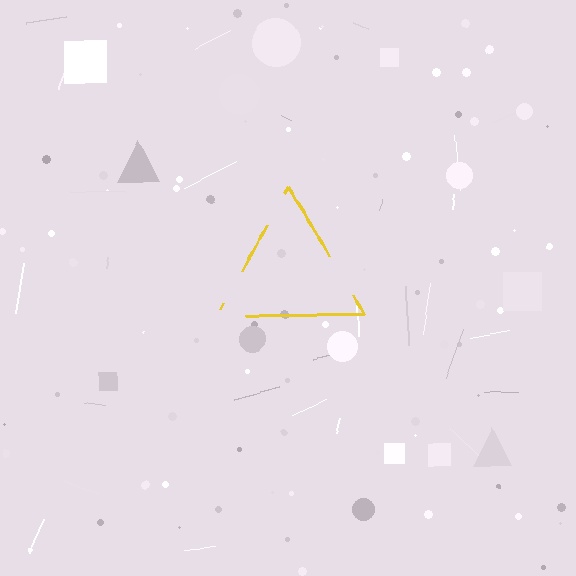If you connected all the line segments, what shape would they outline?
They would outline a triangle.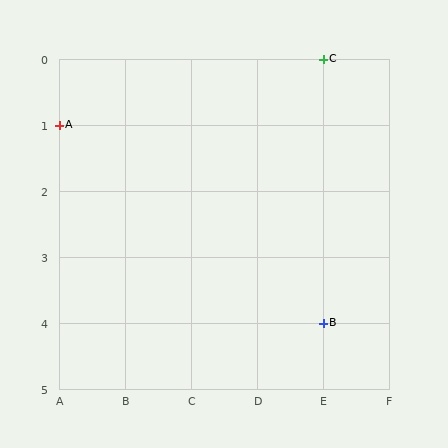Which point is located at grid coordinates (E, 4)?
Point B is at (E, 4).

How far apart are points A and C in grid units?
Points A and C are 4 columns and 1 row apart (about 4.1 grid units diagonally).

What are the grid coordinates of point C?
Point C is at grid coordinates (E, 0).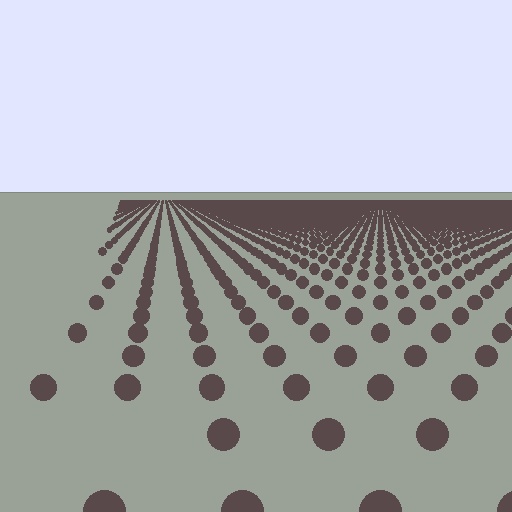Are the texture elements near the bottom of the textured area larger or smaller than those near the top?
Larger. Near the bottom, elements are closer to the viewer and appear at a bigger on-screen size.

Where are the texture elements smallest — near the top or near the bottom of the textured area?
Near the top.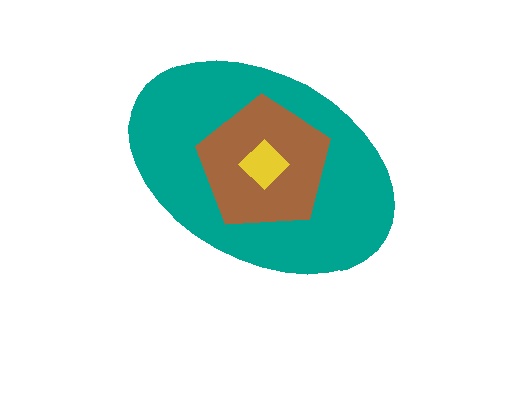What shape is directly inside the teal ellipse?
The brown pentagon.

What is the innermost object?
The yellow diamond.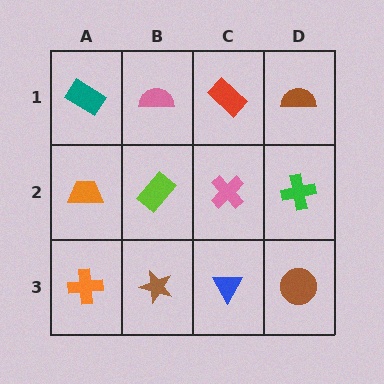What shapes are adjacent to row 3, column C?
A pink cross (row 2, column C), a brown star (row 3, column B), a brown circle (row 3, column D).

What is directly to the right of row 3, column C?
A brown circle.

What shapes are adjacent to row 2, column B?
A pink semicircle (row 1, column B), a brown star (row 3, column B), an orange trapezoid (row 2, column A), a pink cross (row 2, column C).